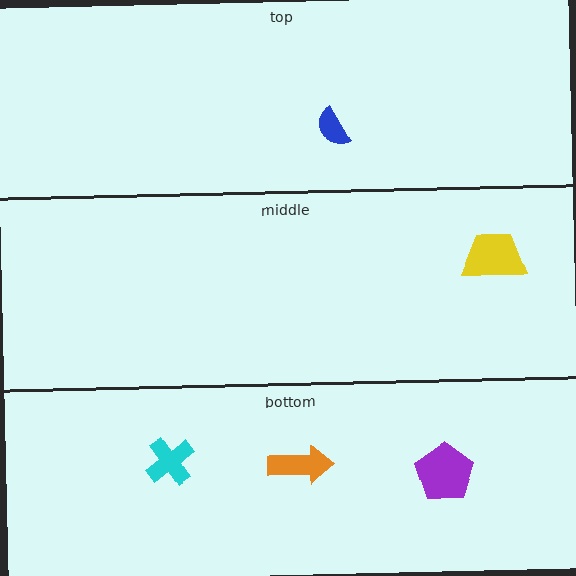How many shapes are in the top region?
1.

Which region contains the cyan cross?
The bottom region.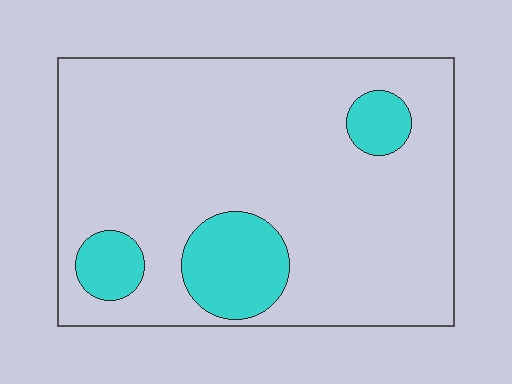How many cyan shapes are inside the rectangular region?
3.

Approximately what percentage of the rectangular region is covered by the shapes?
Approximately 15%.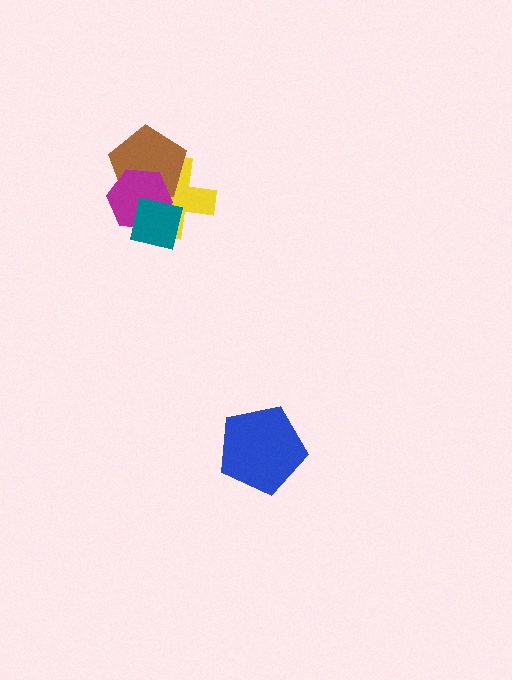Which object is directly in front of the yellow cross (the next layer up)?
The brown pentagon is directly in front of the yellow cross.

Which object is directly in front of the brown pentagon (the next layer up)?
The magenta hexagon is directly in front of the brown pentagon.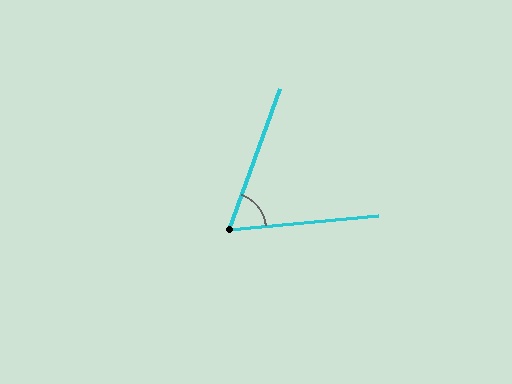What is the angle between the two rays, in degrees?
Approximately 65 degrees.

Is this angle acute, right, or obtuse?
It is acute.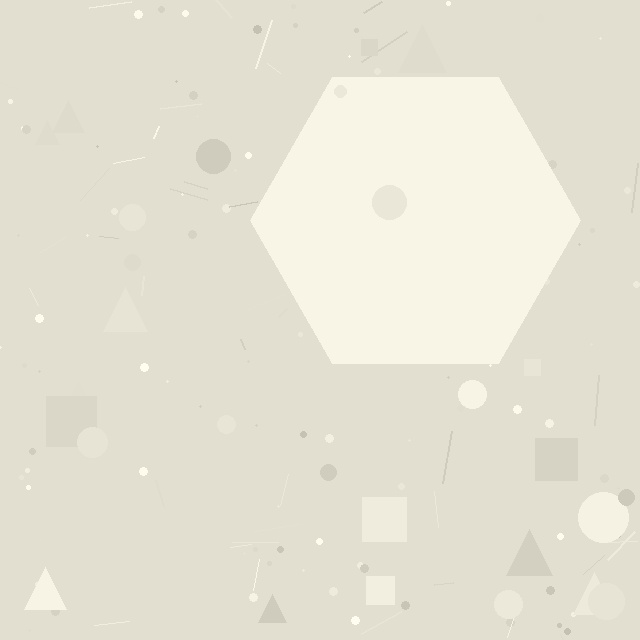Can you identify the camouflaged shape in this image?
The camouflaged shape is a hexagon.